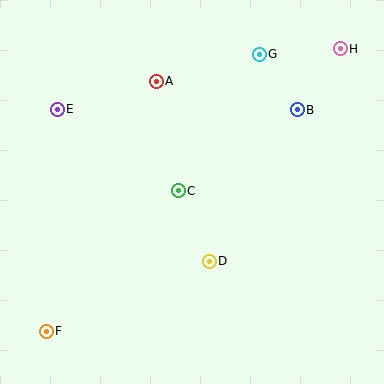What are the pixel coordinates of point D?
Point D is at (209, 261).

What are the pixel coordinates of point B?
Point B is at (297, 110).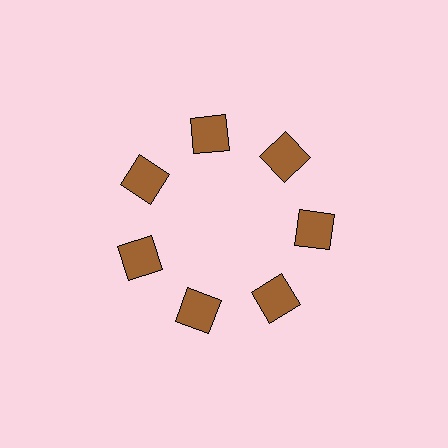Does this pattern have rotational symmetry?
Yes, this pattern has 7-fold rotational symmetry. It looks the same after rotating 51 degrees around the center.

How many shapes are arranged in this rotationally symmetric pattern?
There are 7 shapes, arranged in 7 groups of 1.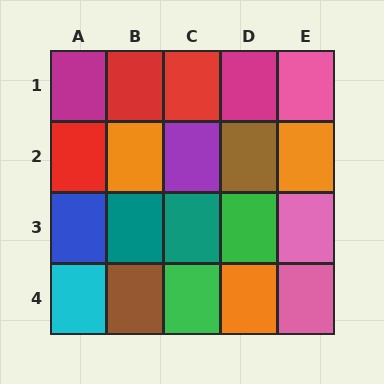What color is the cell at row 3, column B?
Teal.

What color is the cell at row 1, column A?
Magenta.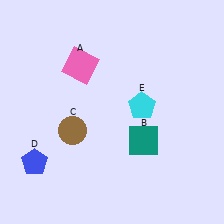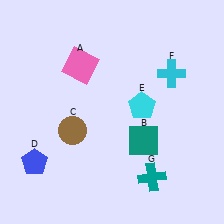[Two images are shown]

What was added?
A cyan cross (F), a teal cross (G) were added in Image 2.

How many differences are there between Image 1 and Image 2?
There are 2 differences between the two images.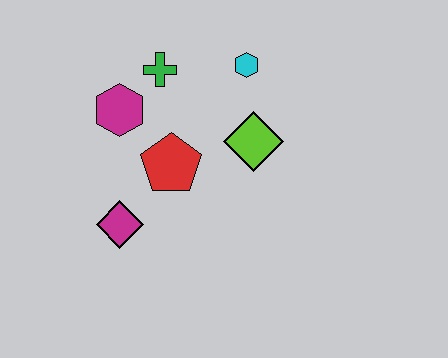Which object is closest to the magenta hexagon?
The green cross is closest to the magenta hexagon.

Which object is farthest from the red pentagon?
The cyan hexagon is farthest from the red pentagon.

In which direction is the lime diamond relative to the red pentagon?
The lime diamond is to the right of the red pentagon.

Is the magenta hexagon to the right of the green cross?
No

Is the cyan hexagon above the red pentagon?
Yes